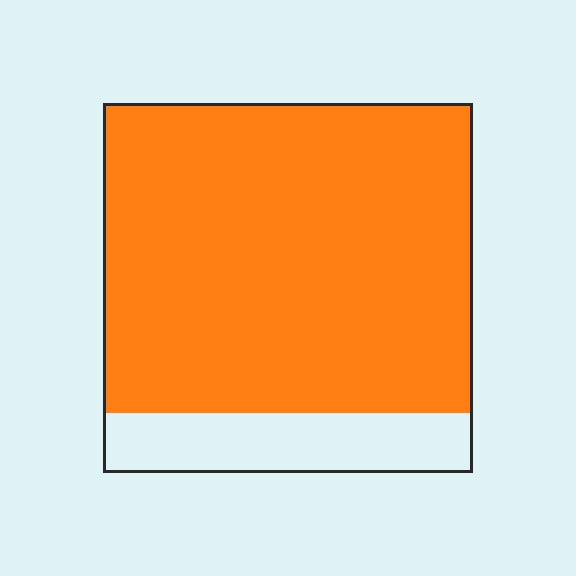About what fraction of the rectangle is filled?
About five sixths (5/6).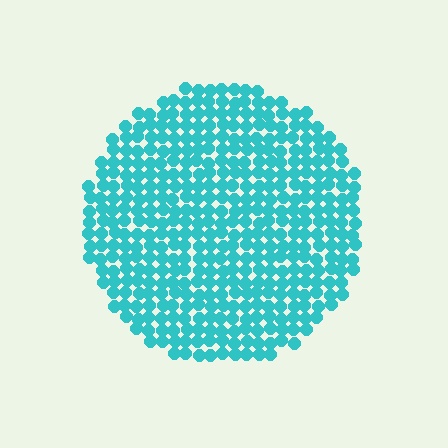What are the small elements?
The small elements are circles.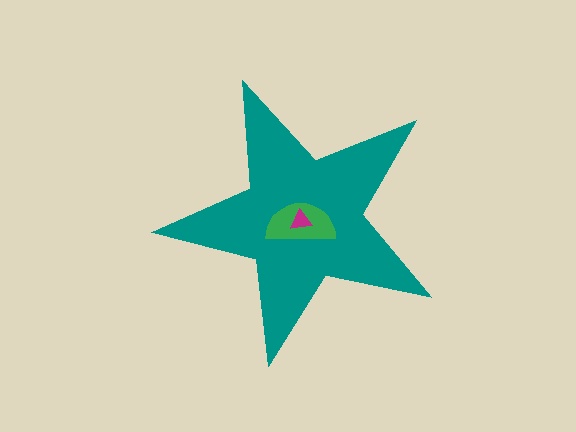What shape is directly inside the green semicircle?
The magenta triangle.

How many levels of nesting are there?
3.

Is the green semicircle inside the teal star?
Yes.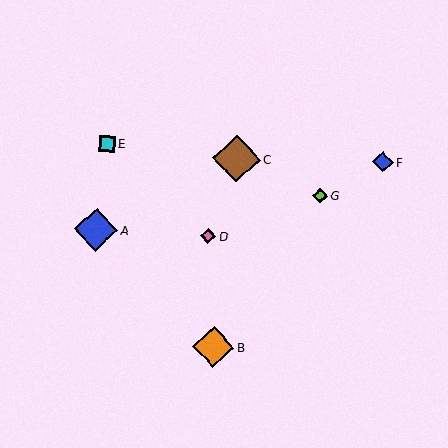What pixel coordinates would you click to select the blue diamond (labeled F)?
Click at (383, 162) to select the blue diamond F.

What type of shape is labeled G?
Shape G is a lime diamond.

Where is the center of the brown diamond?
The center of the brown diamond is at (237, 159).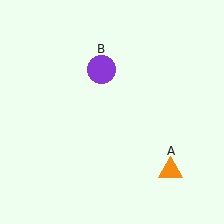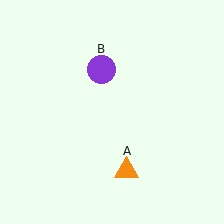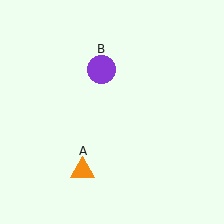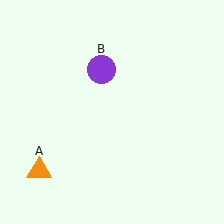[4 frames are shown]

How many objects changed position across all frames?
1 object changed position: orange triangle (object A).